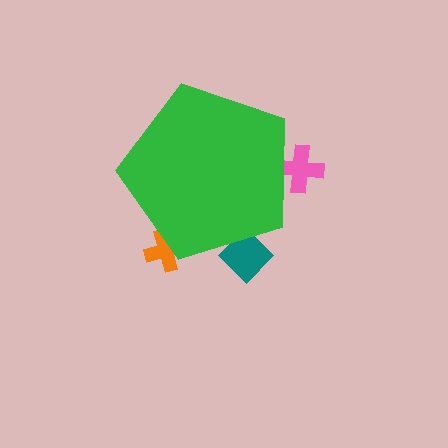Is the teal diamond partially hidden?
Yes, the teal diamond is partially hidden behind the green pentagon.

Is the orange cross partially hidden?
Yes, the orange cross is partially hidden behind the green pentagon.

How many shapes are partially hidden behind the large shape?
3 shapes are partially hidden.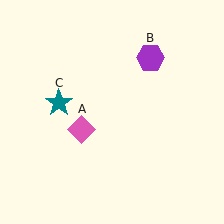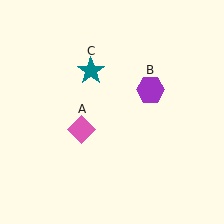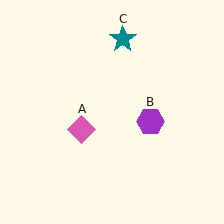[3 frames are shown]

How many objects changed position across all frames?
2 objects changed position: purple hexagon (object B), teal star (object C).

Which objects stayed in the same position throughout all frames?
Pink diamond (object A) remained stationary.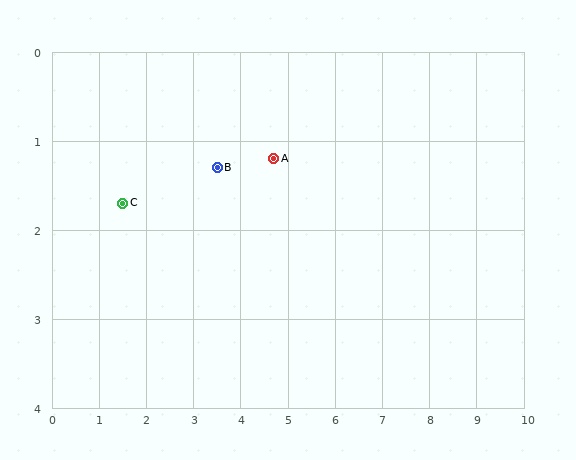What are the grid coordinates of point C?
Point C is at approximately (1.5, 1.7).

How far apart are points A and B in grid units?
Points A and B are about 1.2 grid units apart.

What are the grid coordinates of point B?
Point B is at approximately (3.5, 1.3).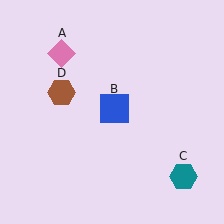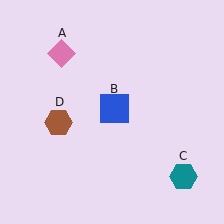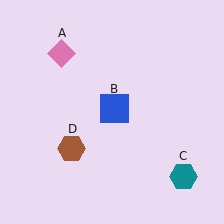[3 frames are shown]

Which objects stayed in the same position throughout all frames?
Pink diamond (object A) and blue square (object B) and teal hexagon (object C) remained stationary.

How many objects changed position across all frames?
1 object changed position: brown hexagon (object D).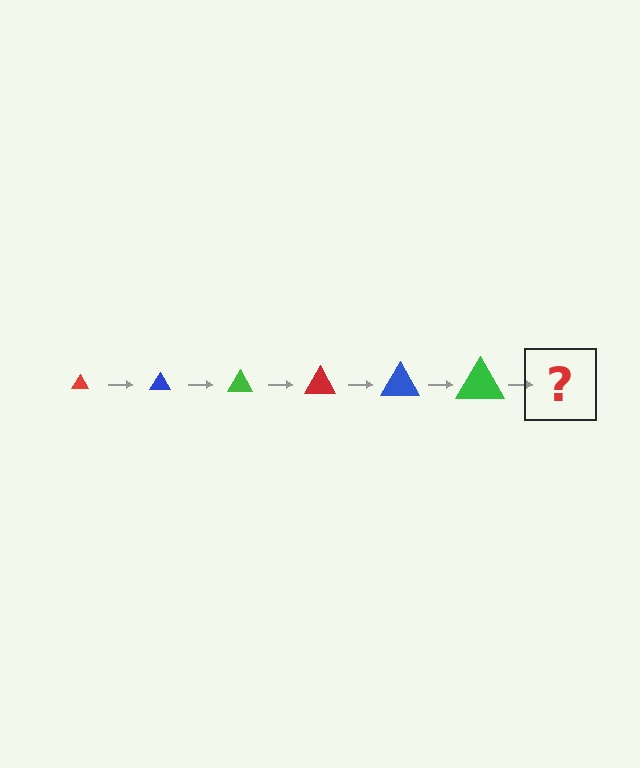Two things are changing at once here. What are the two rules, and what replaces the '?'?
The two rules are that the triangle grows larger each step and the color cycles through red, blue, and green. The '?' should be a red triangle, larger than the previous one.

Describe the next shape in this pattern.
It should be a red triangle, larger than the previous one.